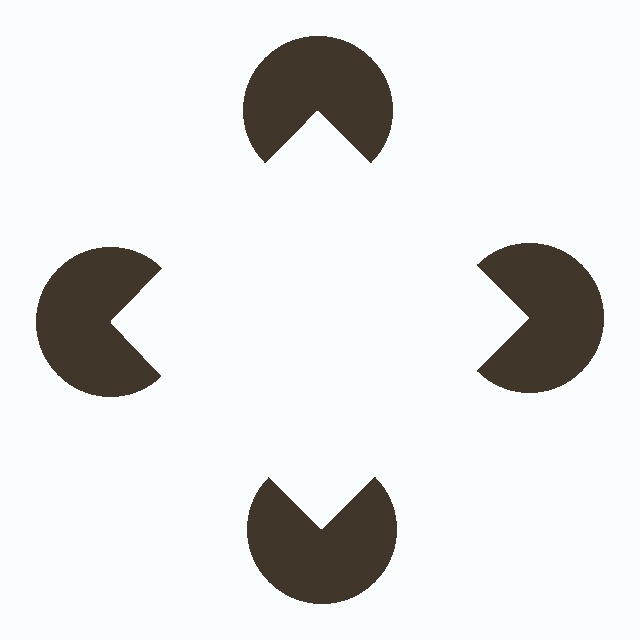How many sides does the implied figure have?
4 sides.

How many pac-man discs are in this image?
There are 4 — one at each vertex of the illusory square.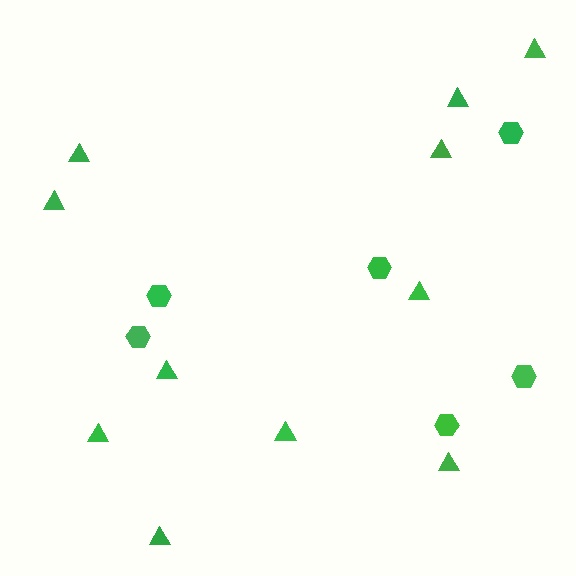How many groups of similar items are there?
There are 2 groups: one group of hexagons (6) and one group of triangles (11).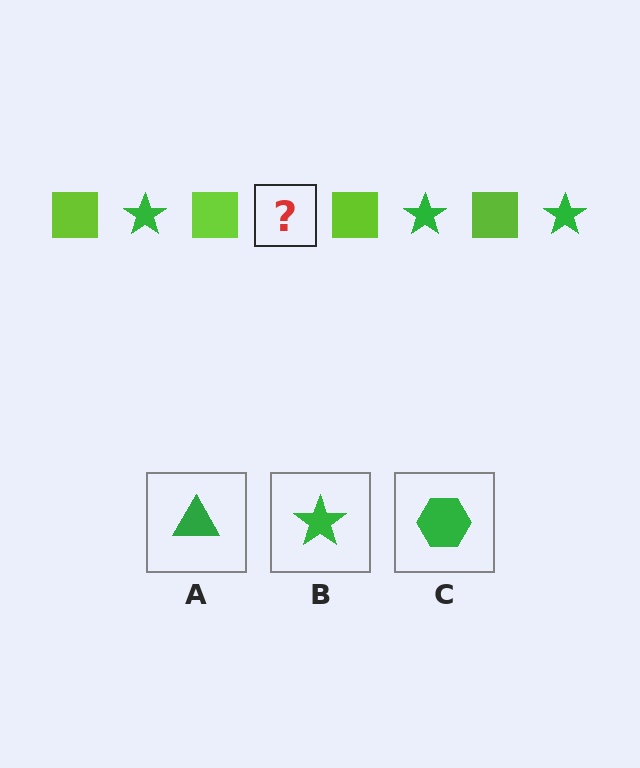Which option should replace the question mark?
Option B.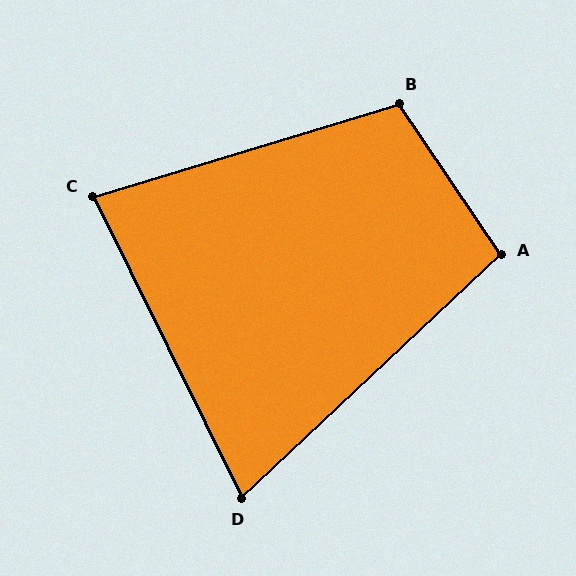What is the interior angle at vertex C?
Approximately 81 degrees (acute).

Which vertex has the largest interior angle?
B, at approximately 107 degrees.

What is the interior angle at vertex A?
Approximately 99 degrees (obtuse).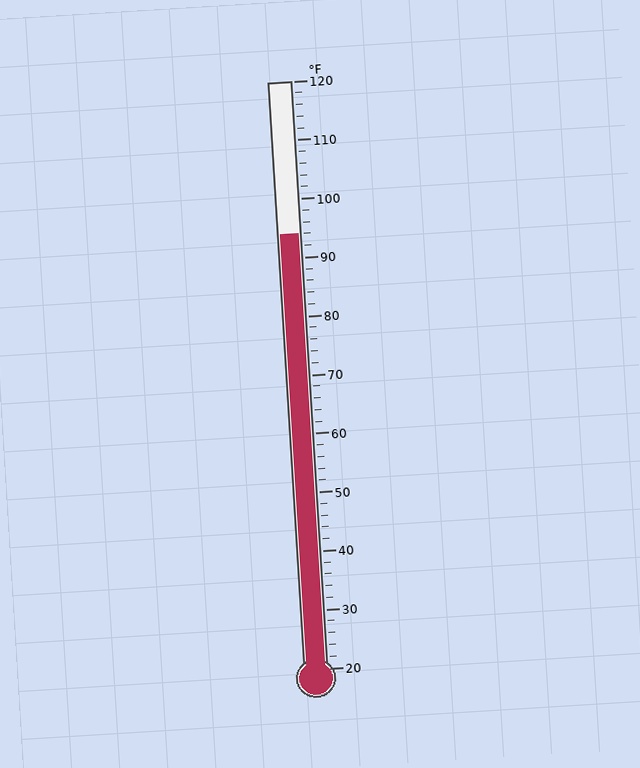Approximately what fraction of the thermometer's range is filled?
The thermometer is filled to approximately 75% of its range.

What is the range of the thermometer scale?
The thermometer scale ranges from 20°F to 120°F.